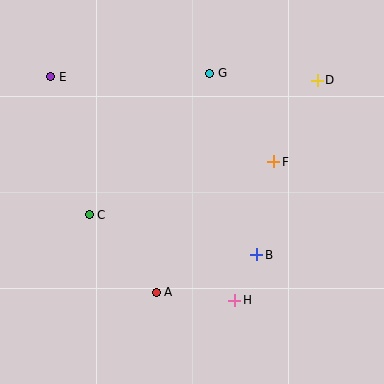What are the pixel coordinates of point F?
Point F is at (274, 162).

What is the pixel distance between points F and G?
The distance between F and G is 109 pixels.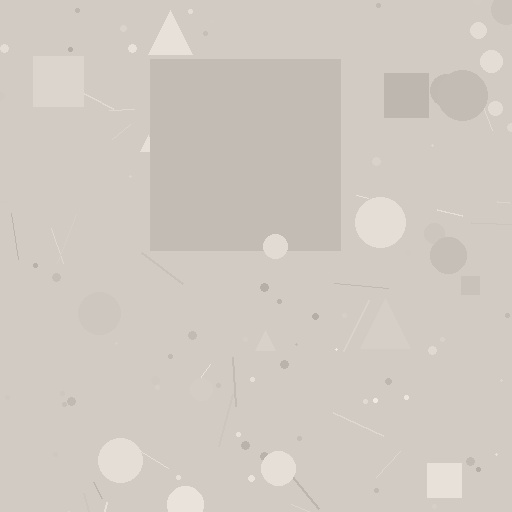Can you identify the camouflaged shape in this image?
The camouflaged shape is a square.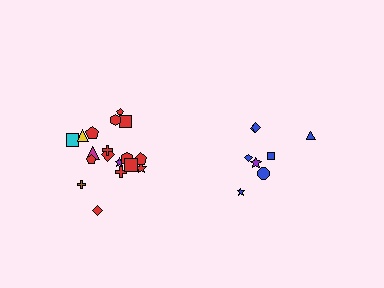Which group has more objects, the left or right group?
The left group.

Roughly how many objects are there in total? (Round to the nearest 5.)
Roughly 25 objects in total.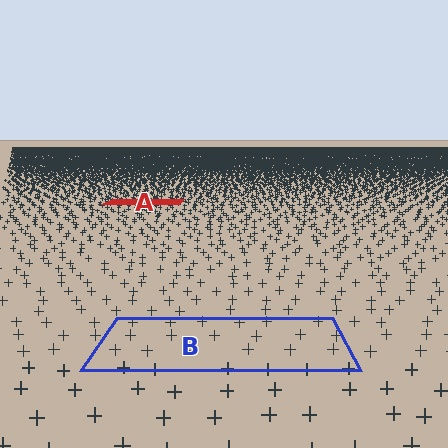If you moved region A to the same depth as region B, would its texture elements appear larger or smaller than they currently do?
They would appear larger. At a closer depth, the same texture elements are projected at a bigger on-screen size.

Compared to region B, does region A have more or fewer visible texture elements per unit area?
Region A has more texture elements per unit area — they are packed more densely because it is farther away.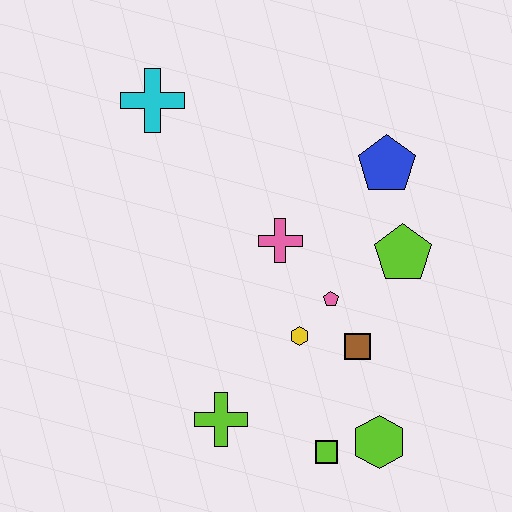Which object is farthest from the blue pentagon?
The lime cross is farthest from the blue pentagon.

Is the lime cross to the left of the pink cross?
Yes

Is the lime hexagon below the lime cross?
Yes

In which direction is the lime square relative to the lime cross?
The lime square is to the right of the lime cross.